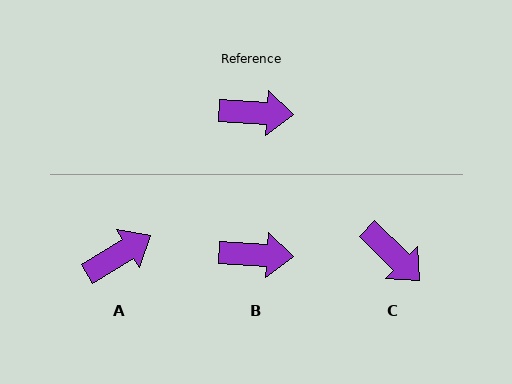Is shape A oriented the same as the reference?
No, it is off by about 35 degrees.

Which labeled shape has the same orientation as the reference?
B.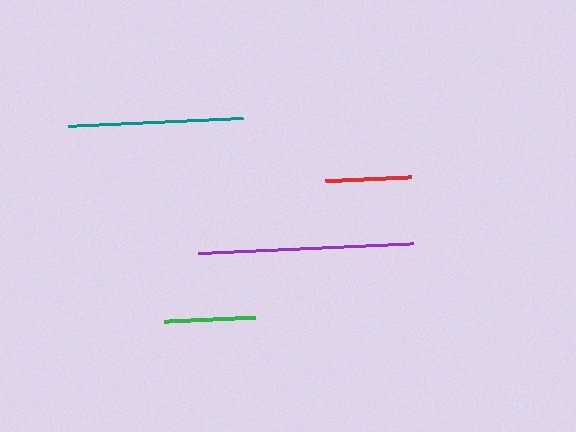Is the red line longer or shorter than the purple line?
The purple line is longer than the red line.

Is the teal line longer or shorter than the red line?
The teal line is longer than the red line.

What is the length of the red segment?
The red segment is approximately 86 pixels long.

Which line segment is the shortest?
The red line is the shortest at approximately 86 pixels.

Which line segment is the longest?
The purple line is the longest at approximately 217 pixels.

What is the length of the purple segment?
The purple segment is approximately 217 pixels long.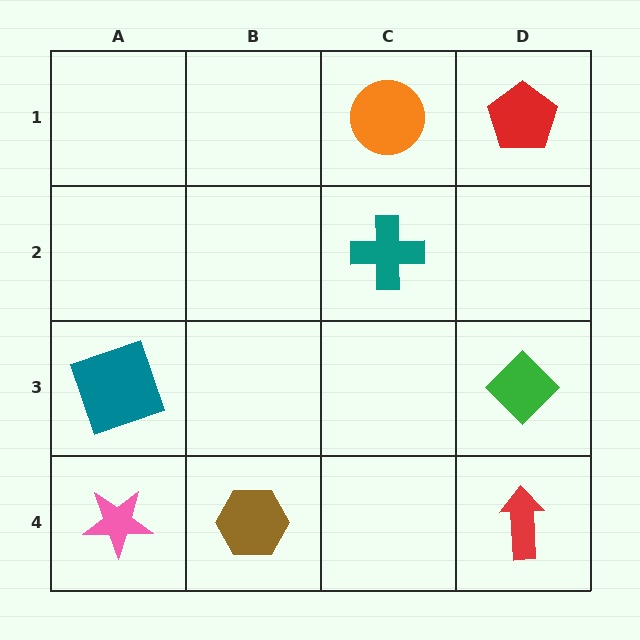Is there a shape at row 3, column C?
No, that cell is empty.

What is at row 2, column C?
A teal cross.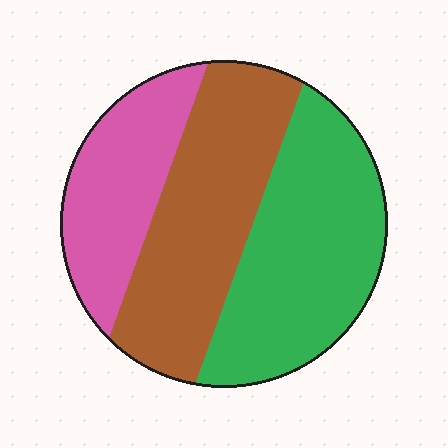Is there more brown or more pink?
Brown.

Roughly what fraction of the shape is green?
Green takes up about two fifths (2/5) of the shape.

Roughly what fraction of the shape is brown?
Brown takes up between a quarter and a half of the shape.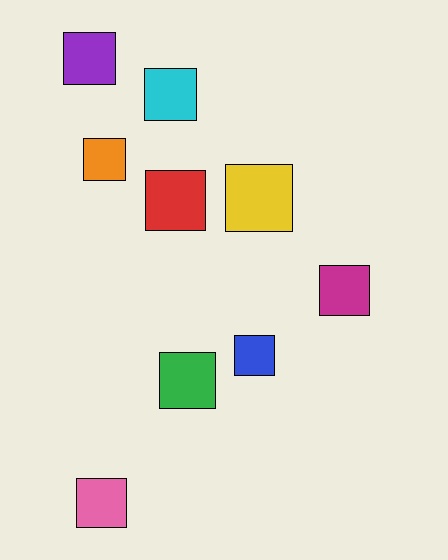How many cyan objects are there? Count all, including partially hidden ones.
There is 1 cyan object.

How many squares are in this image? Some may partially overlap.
There are 9 squares.